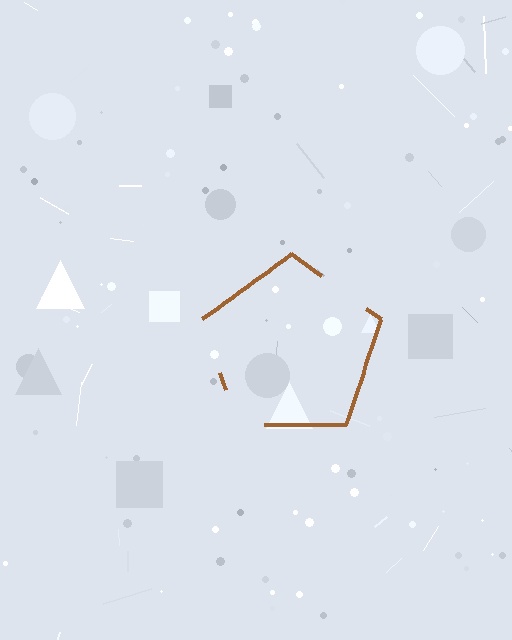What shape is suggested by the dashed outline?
The dashed outline suggests a pentagon.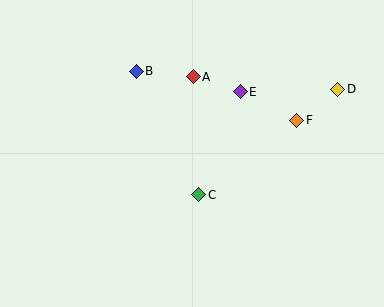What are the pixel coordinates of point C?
Point C is at (199, 195).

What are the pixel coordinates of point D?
Point D is at (338, 89).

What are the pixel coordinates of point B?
Point B is at (136, 71).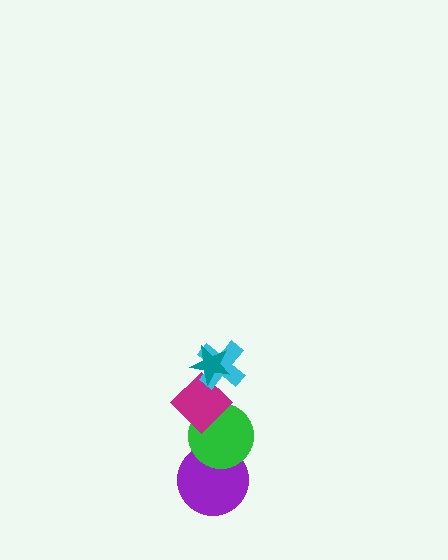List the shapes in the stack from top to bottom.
From top to bottom: the teal star, the cyan cross, the magenta diamond, the green circle, the purple circle.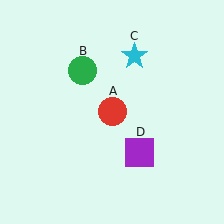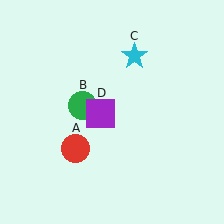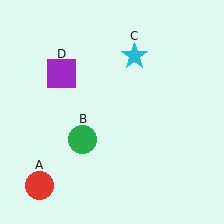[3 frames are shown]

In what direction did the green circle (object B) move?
The green circle (object B) moved down.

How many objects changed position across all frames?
3 objects changed position: red circle (object A), green circle (object B), purple square (object D).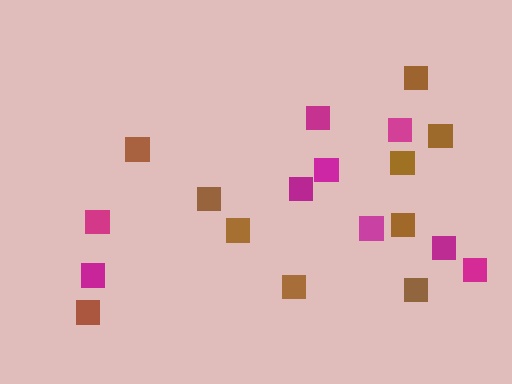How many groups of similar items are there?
There are 2 groups: one group of brown squares (10) and one group of magenta squares (9).